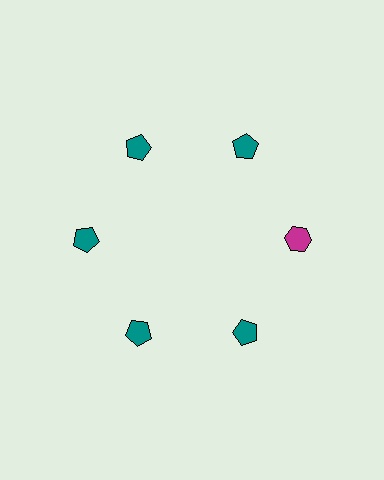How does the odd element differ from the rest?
It differs in both color (magenta instead of teal) and shape (hexagon instead of pentagon).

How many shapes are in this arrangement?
There are 6 shapes arranged in a ring pattern.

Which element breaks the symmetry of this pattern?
The magenta hexagon at roughly the 3 o'clock position breaks the symmetry. All other shapes are teal pentagons.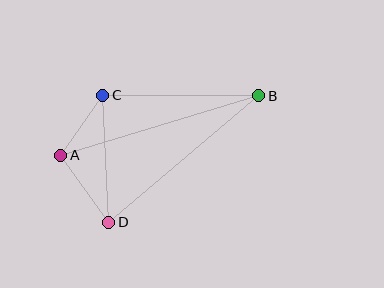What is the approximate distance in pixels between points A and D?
The distance between A and D is approximately 83 pixels.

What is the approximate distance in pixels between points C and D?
The distance between C and D is approximately 127 pixels.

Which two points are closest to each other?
Points A and C are closest to each other.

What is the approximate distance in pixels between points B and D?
The distance between B and D is approximately 196 pixels.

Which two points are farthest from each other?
Points A and B are farthest from each other.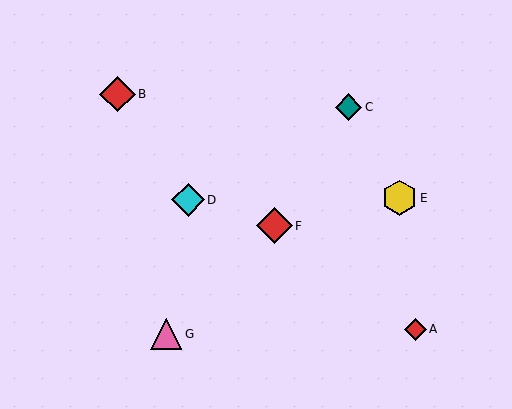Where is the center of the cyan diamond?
The center of the cyan diamond is at (188, 200).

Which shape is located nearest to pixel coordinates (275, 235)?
The red diamond (labeled F) at (274, 226) is nearest to that location.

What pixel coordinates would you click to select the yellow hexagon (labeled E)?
Click at (400, 198) to select the yellow hexagon E.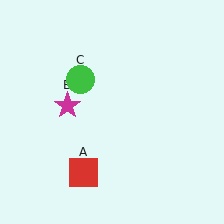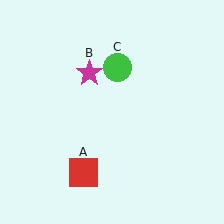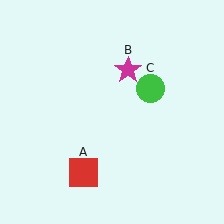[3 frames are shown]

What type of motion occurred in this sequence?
The magenta star (object B), green circle (object C) rotated clockwise around the center of the scene.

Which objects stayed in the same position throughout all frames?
Red square (object A) remained stationary.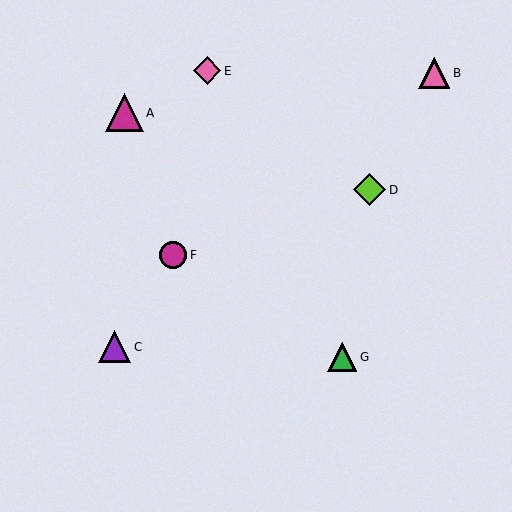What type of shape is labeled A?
Shape A is a magenta triangle.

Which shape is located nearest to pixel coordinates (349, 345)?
The green triangle (labeled G) at (342, 357) is nearest to that location.